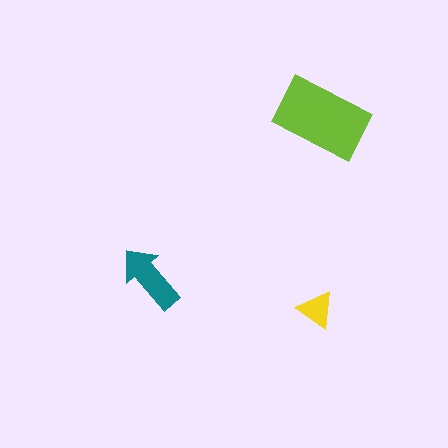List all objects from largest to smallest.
The lime rectangle, the teal arrow, the yellow triangle.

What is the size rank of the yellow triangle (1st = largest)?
3rd.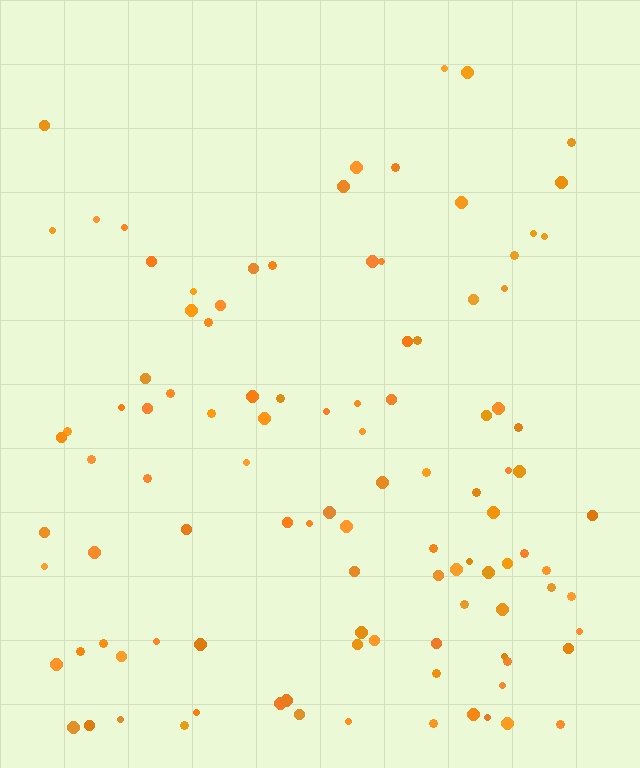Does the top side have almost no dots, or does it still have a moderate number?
Still a moderate number, just noticeably fewer than the bottom.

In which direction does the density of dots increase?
From top to bottom, with the bottom side densest.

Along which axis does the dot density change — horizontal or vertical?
Vertical.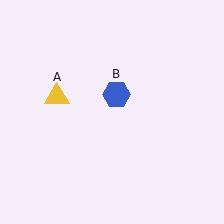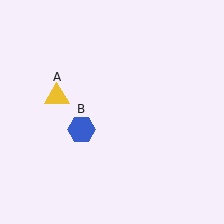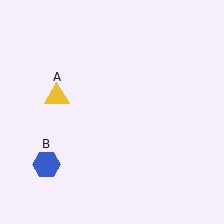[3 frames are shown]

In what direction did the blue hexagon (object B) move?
The blue hexagon (object B) moved down and to the left.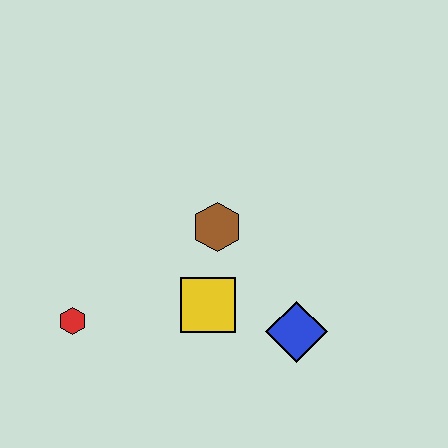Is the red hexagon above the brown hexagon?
No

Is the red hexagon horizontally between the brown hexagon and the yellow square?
No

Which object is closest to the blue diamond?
The yellow square is closest to the blue diamond.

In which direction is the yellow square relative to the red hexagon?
The yellow square is to the right of the red hexagon.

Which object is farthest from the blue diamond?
The red hexagon is farthest from the blue diamond.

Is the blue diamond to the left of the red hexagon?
No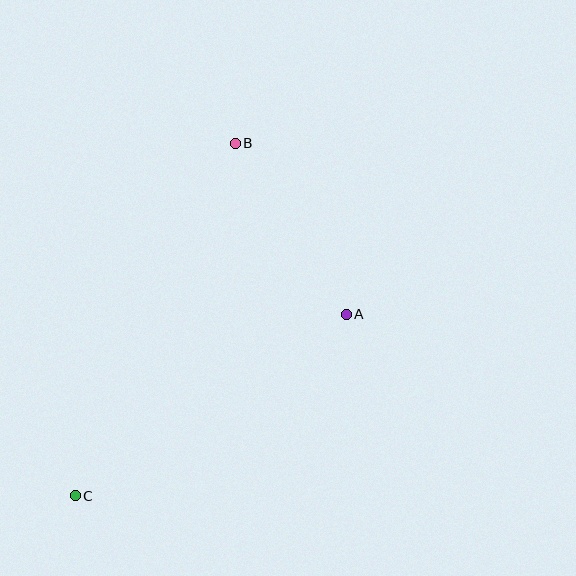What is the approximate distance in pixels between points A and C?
The distance between A and C is approximately 326 pixels.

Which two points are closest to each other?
Points A and B are closest to each other.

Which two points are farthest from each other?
Points B and C are farthest from each other.